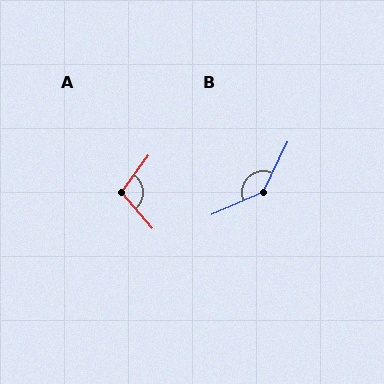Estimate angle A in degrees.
Approximately 103 degrees.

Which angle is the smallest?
A, at approximately 103 degrees.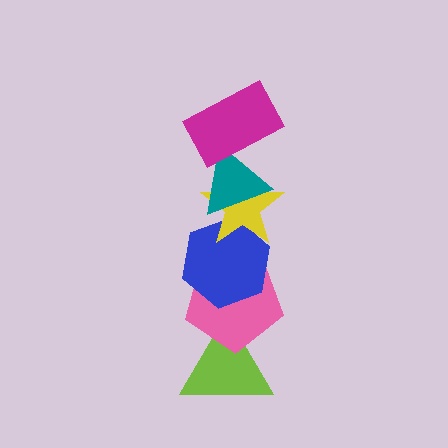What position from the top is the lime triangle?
The lime triangle is 6th from the top.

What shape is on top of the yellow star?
The teal triangle is on top of the yellow star.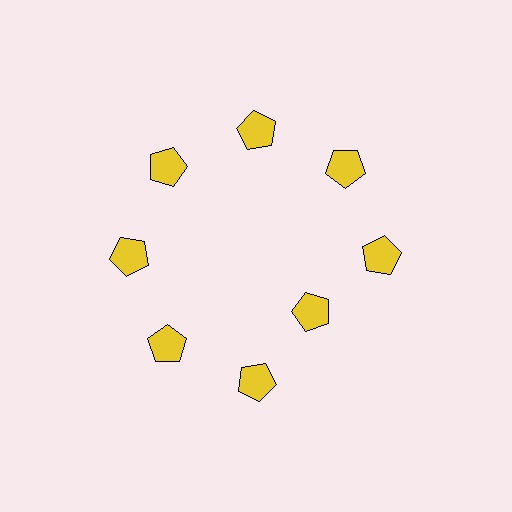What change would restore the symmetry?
The symmetry would be restored by moving it outward, back onto the ring so that all 8 pentagons sit at equal angles and equal distance from the center.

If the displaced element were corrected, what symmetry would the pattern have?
It would have 8-fold rotational symmetry — the pattern would map onto itself every 45 degrees.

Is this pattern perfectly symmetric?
No. The 8 yellow pentagons are arranged in a ring, but one element near the 4 o'clock position is pulled inward toward the center, breaking the 8-fold rotational symmetry.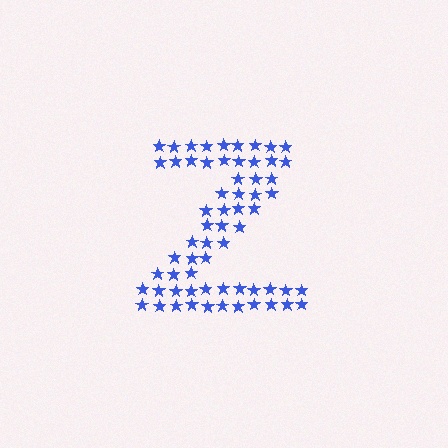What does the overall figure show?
The overall figure shows the letter Z.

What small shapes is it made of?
It is made of small stars.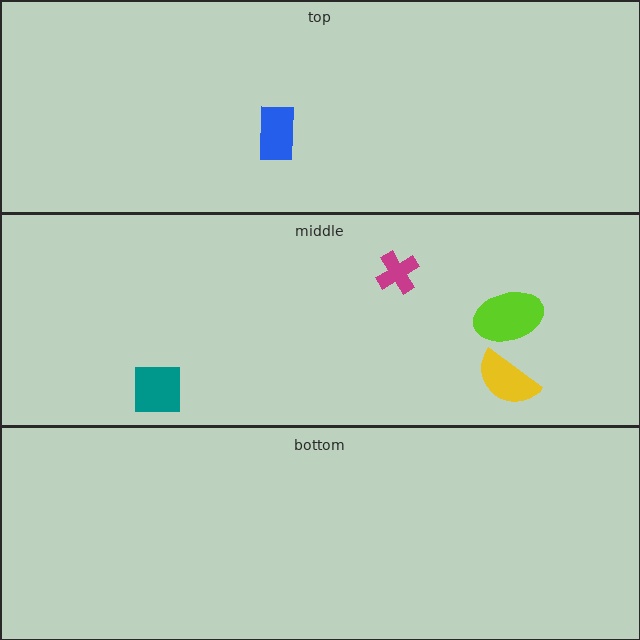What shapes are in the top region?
The blue rectangle.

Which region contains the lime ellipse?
The middle region.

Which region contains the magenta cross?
The middle region.